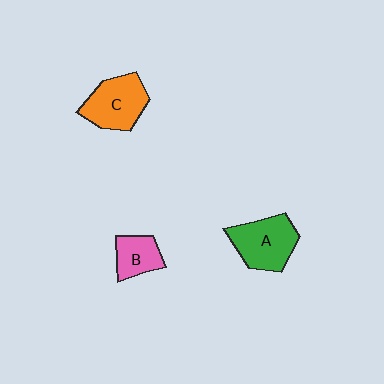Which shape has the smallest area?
Shape B (pink).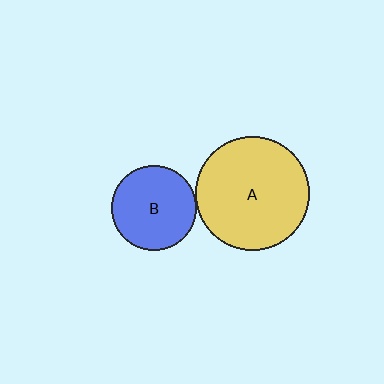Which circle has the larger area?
Circle A (yellow).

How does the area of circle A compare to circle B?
Approximately 1.8 times.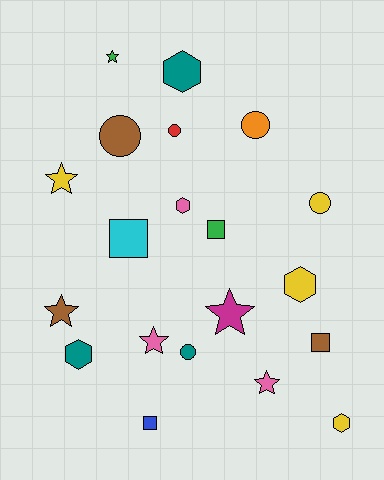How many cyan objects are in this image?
There is 1 cyan object.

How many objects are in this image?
There are 20 objects.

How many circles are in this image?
There are 5 circles.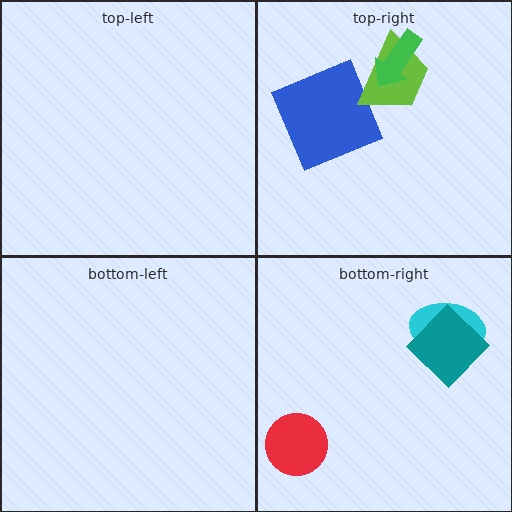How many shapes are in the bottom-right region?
3.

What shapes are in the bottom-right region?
The cyan ellipse, the red circle, the teal diamond.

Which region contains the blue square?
The top-right region.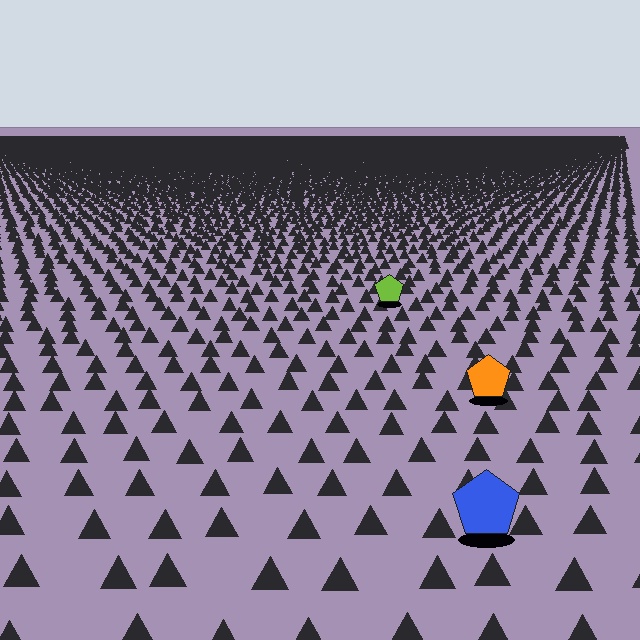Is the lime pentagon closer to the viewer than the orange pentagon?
No. The orange pentagon is closer — you can tell from the texture gradient: the ground texture is coarser near it.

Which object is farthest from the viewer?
The lime pentagon is farthest from the viewer. It appears smaller and the ground texture around it is denser.